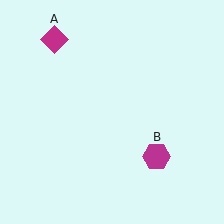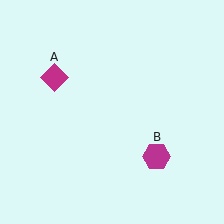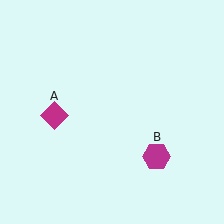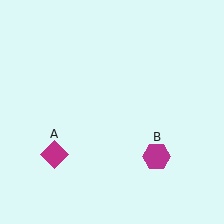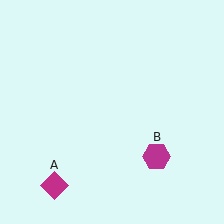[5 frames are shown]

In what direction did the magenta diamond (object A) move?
The magenta diamond (object A) moved down.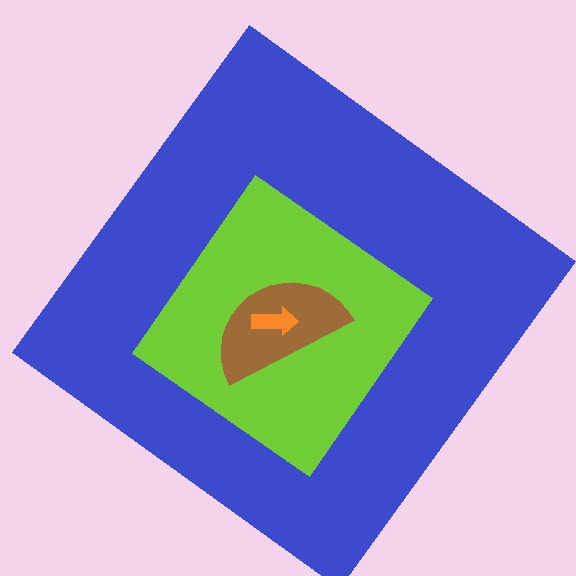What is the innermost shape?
The orange arrow.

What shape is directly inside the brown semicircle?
The orange arrow.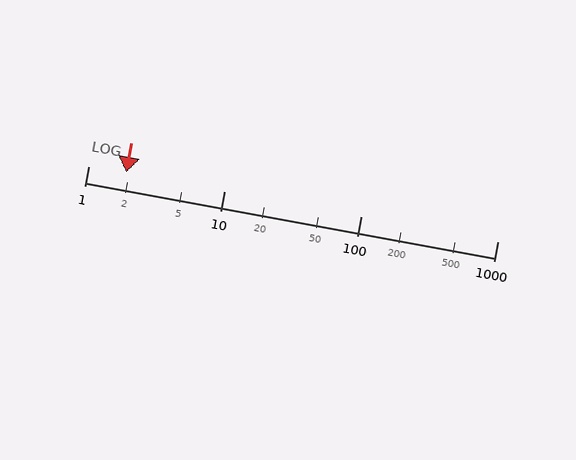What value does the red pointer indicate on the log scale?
The pointer indicates approximately 1.9.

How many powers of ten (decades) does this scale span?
The scale spans 3 decades, from 1 to 1000.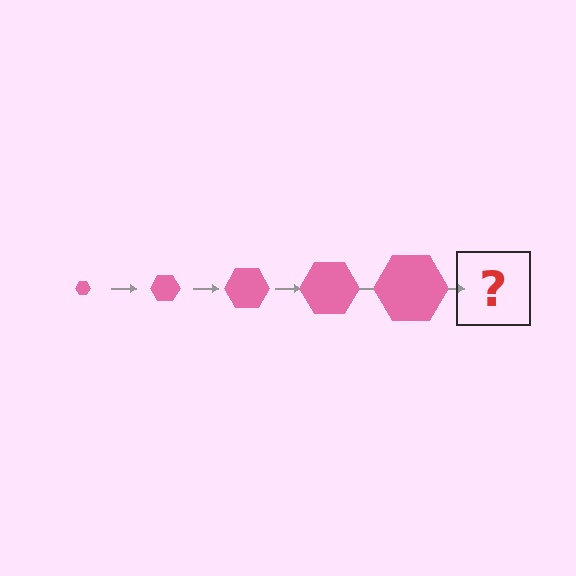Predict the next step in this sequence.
The next step is a pink hexagon, larger than the previous one.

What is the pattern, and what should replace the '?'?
The pattern is that the hexagon gets progressively larger each step. The '?' should be a pink hexagon, larger than the previous one.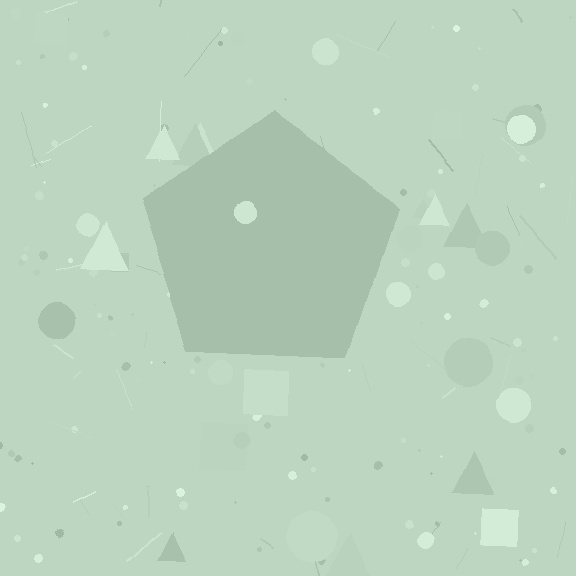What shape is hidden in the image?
A pentagon is hidden in the image.